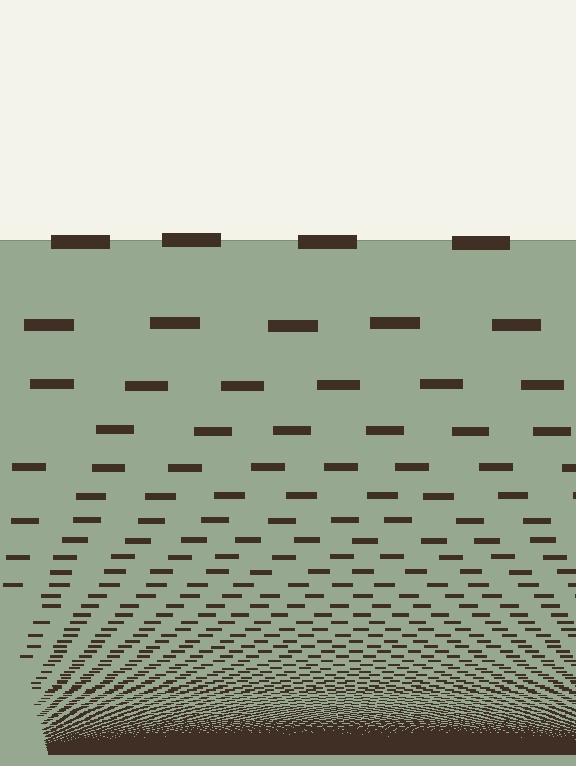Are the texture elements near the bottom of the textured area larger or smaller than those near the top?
Smaller. The gradient is inverted — elements near the bottom are smaller and denser.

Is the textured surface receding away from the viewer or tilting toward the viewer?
The surface appears to tilt toward the viewer. Texture elements get larger and sparser toward the top.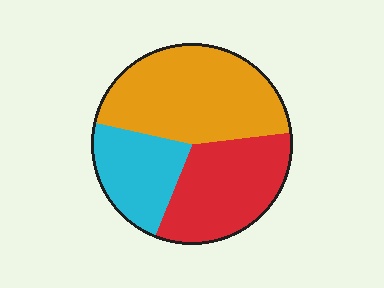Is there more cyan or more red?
Red.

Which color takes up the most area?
Orange, at roughly 45%.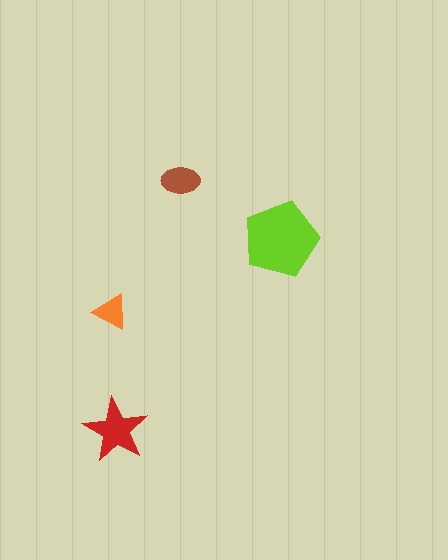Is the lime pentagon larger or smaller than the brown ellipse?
Larger.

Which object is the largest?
The lime pentagon.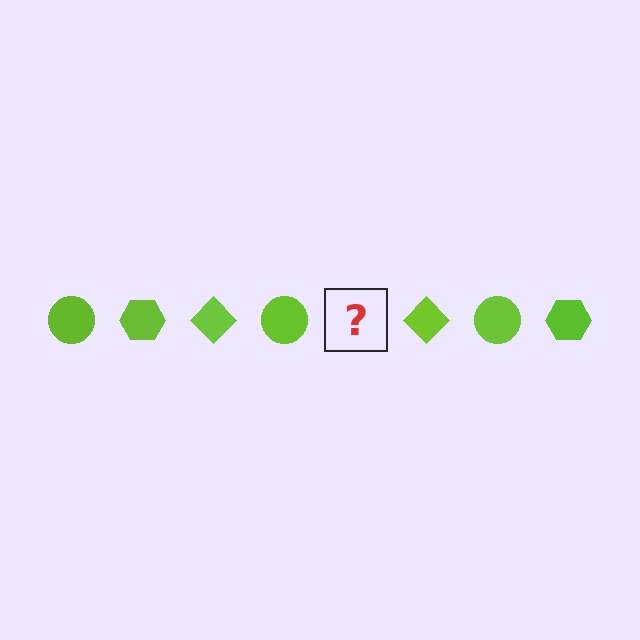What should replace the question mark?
The question mark should be replaced with a lime hexagon.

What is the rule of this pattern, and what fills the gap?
The rule is that the pattern cycles through circle, hexagon, diamond shapes in lime. The gap should be filled with a lime hexagon.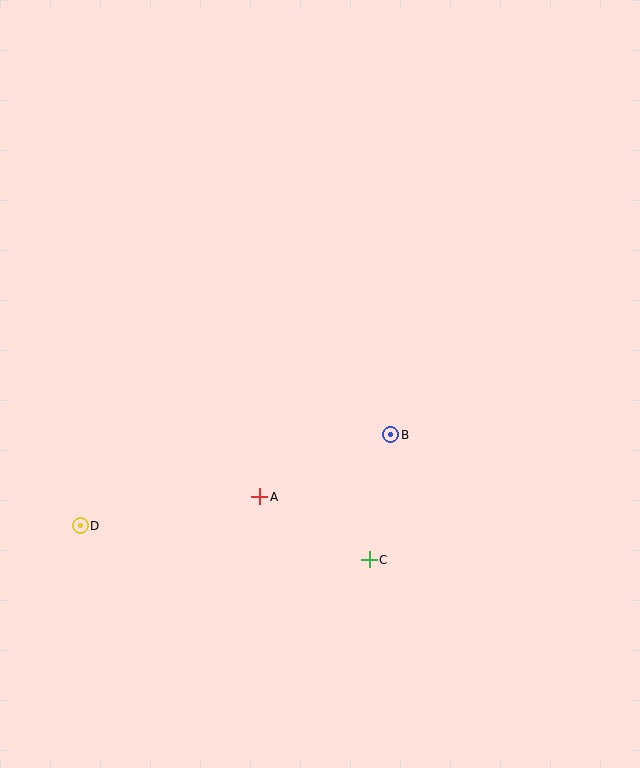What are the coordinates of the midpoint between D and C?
The midpoint between D and C is at (225, 543).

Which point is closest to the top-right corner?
Point B is closest to the top-right corner.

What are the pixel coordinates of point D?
Point D is at (80, 526).